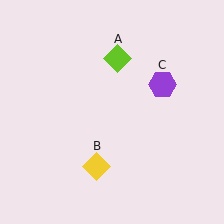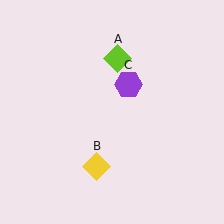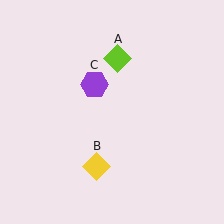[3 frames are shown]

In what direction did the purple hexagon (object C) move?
The purple hexagon (object C) moved left.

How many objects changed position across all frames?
1 object changed position: purple hexagon (object C).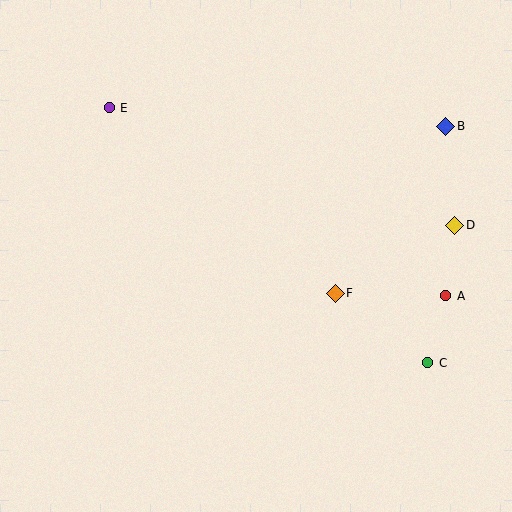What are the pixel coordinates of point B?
Point B is at (446, 126).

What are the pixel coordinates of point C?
Point C is at (428, 363).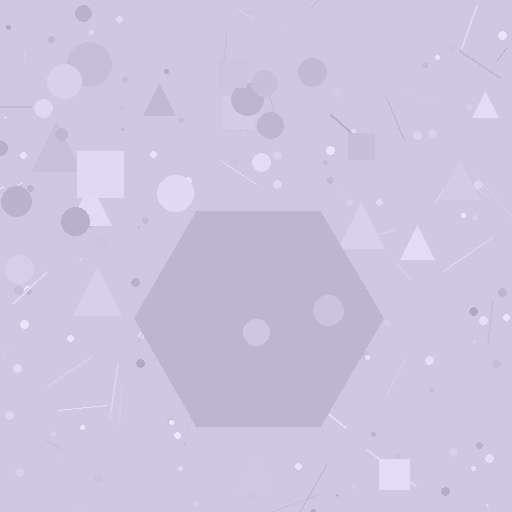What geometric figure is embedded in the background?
A hexagon is embedded in the background.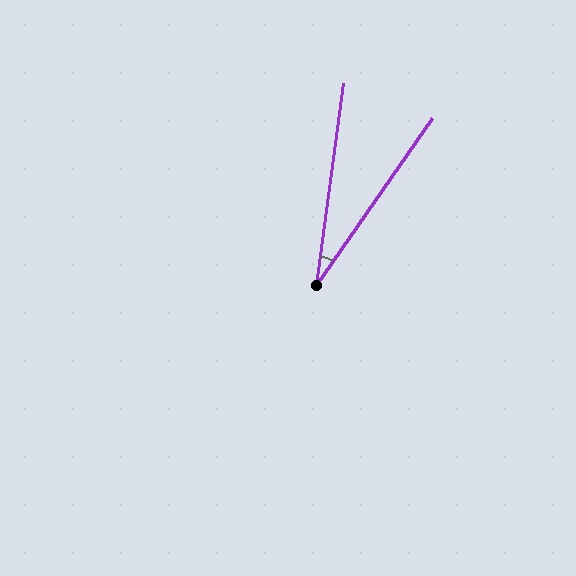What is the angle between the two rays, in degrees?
Approximately 27 degrees.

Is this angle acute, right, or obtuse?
It is acute.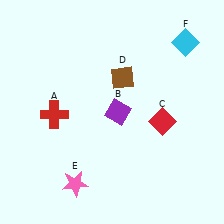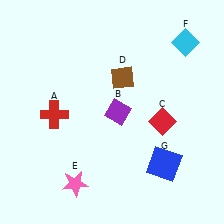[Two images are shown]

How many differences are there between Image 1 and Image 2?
There is 1 difference between the two images.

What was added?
A blue square (G) was added in Image 2.